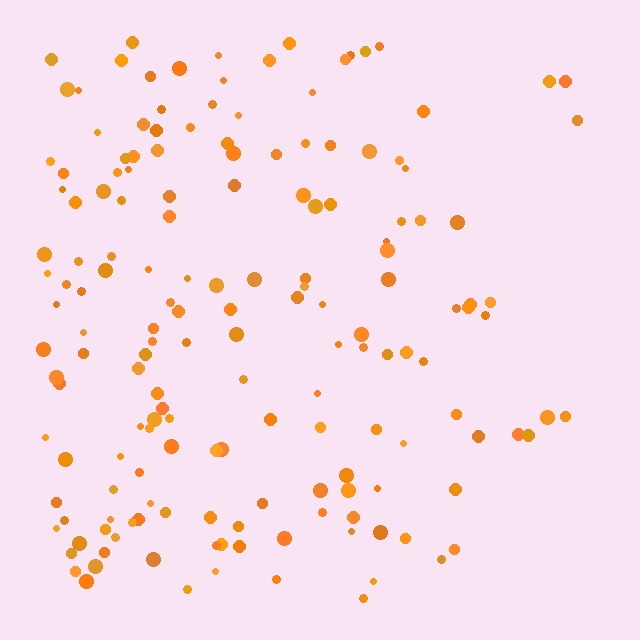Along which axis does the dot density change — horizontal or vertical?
Horizontal.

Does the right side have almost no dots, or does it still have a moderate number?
Still a moderate number, just noticeably fewer than the left.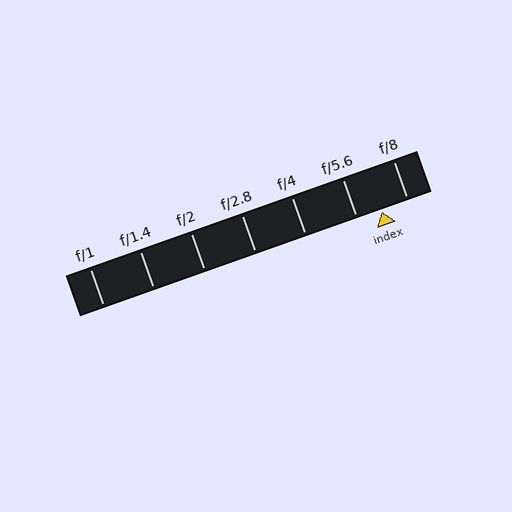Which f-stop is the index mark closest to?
The index mark is closest to f/5.6.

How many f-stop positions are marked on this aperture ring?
There are 7 f-stop positions marked.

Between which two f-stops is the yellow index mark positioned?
The index mark is between f/5.6 and f/8.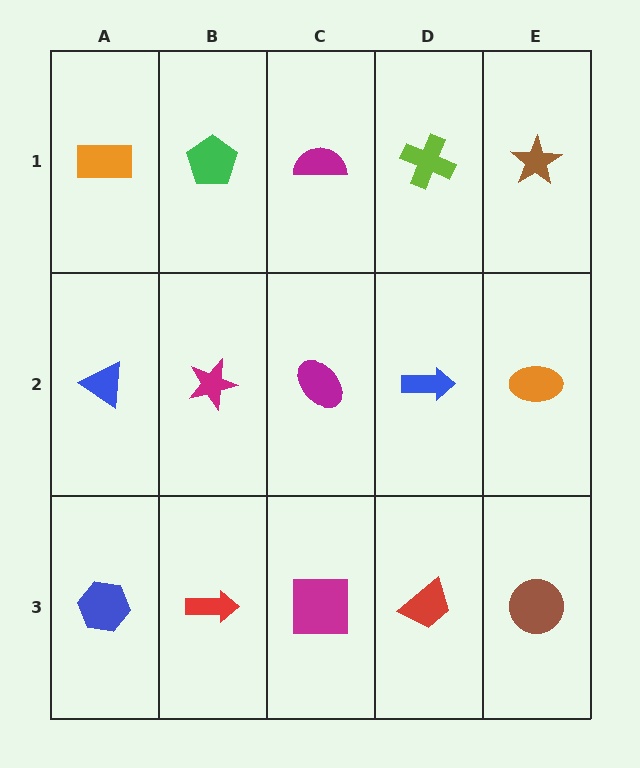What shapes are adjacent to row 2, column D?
A lime cross (row 1, column D), a red trapezoid (row 3, column D), a magenta ellipse (row 2, column C), an orange ellipse (row 2, column E).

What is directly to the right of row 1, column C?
A lime cross.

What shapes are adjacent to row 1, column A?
A blue triangle (row 2, column A), a green pentagon (row 1, column B).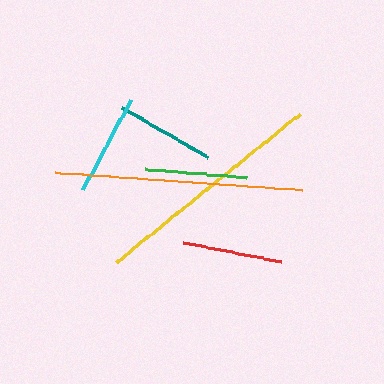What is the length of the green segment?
The green segment is approximately 102 pixels long.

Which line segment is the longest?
The orange line is the longest at approximately 248 pixels.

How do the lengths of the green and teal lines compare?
The green and teal lines are approximately the same length.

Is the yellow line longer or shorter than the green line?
The yellow line is longer than the green line.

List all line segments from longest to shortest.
From longest to shortest: orange, yellow, cyan, green, teal, red.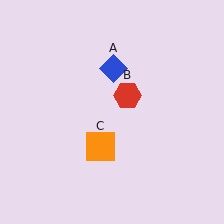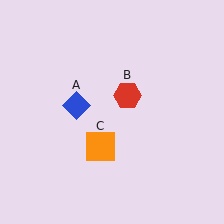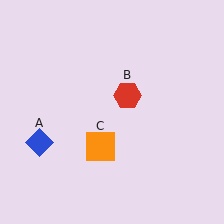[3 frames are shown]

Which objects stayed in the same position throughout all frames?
Red hexagon (object B) and orange square (object C) remained stationary.